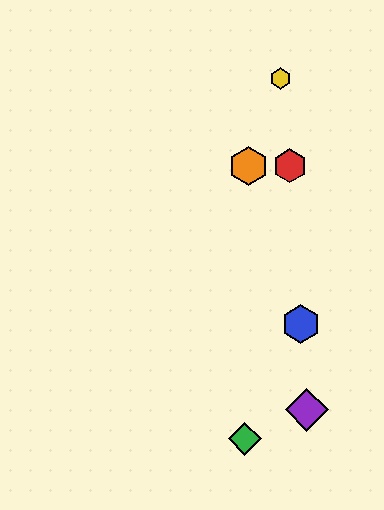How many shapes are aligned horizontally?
2 shapes (the red hexagon, the orange hexagon) are aligned horizontally.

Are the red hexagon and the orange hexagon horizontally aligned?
Yes, both are at y≈166.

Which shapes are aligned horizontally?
The red hexagon, the orange hexagon are aligned horizontally.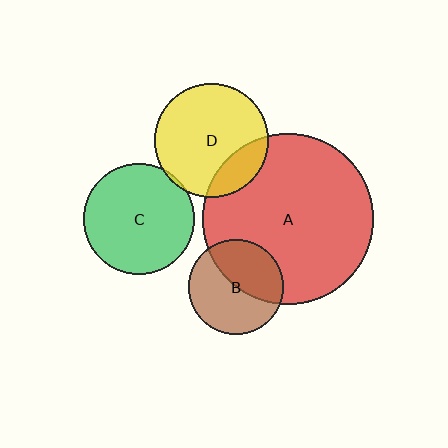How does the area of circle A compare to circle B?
Approximately 3.3 times.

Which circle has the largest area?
Circle A (red).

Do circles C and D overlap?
Yes.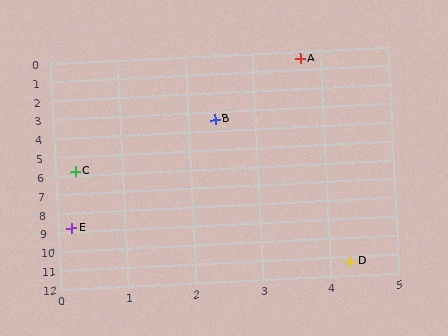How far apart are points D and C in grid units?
Points D and C are about 6.8 grid units apart.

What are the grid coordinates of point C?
Point C is at approximately (0.3, 5.8).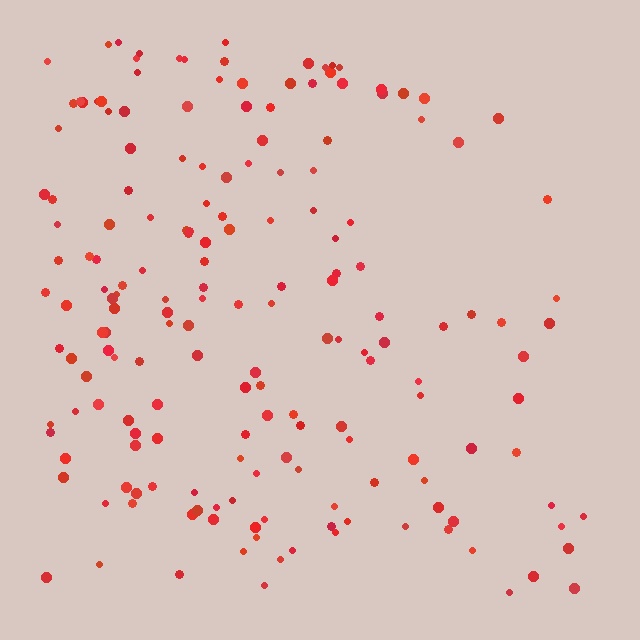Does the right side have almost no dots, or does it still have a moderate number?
Still a moderate number, just noticeably fewer than the left.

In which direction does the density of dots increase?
From right to left, with the left side densest.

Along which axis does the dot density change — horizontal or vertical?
Horizontal.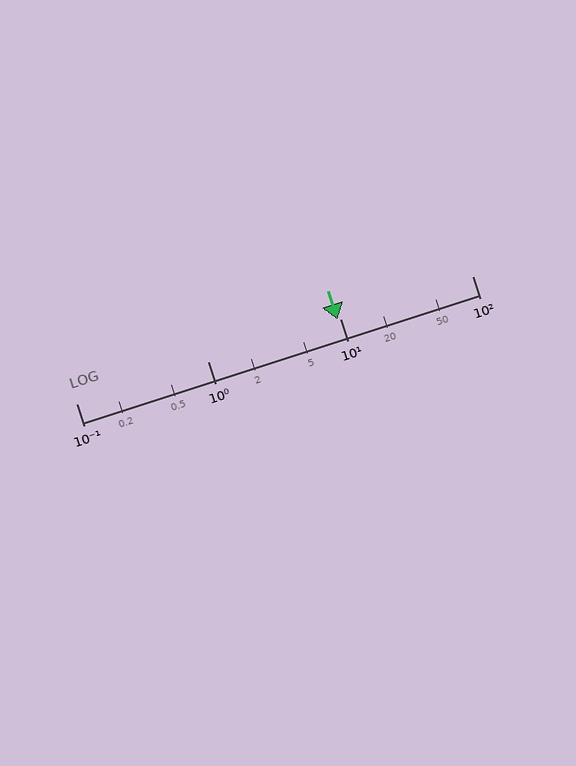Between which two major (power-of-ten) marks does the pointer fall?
The pointer is between 1 and 10.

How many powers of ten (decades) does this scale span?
The scale spans 3 decades, from 0.1 to 100.